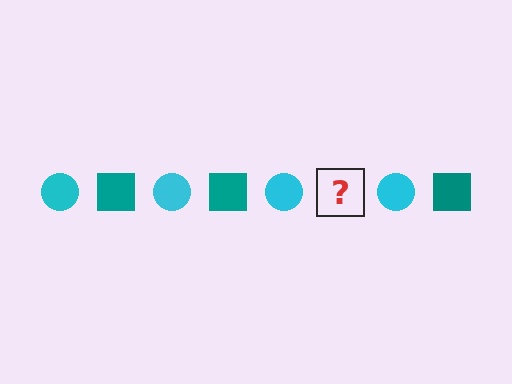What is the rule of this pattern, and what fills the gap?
The rule is that the pattern alternates between cyan circle and teal square. The gap should be filled with a teal square.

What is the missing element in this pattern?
The missing element is a teal square.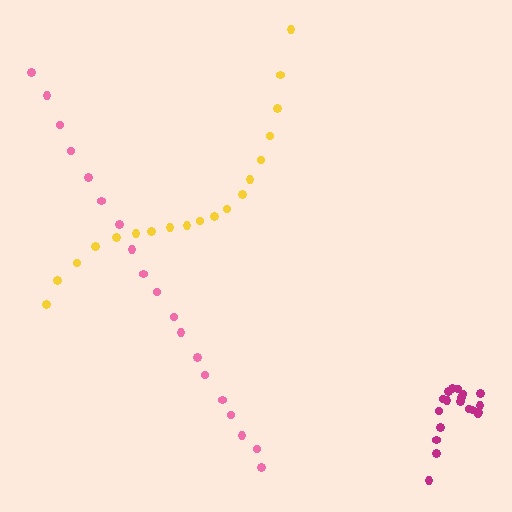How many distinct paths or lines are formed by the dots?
There are 3 distinct paths.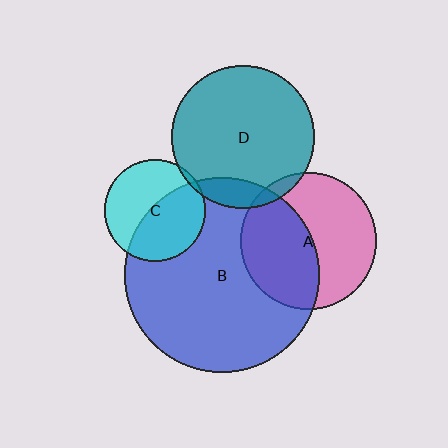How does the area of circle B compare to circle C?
Approximately 3.7 times.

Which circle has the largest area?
Circle B (blue).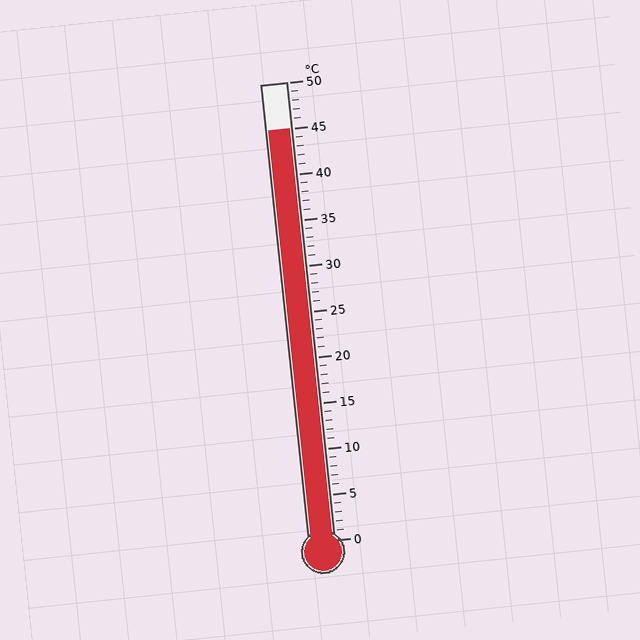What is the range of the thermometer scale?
The thermometer scale ranges from 0°C to 50°C.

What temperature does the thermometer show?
The thermometer shows approximately 45°C.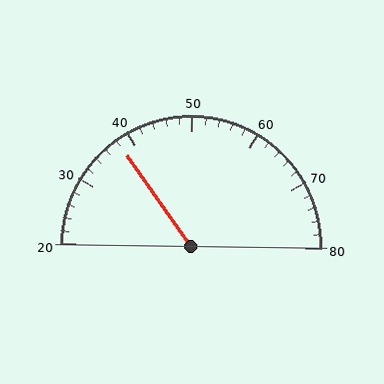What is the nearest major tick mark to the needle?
The nearest major tick mark is 40.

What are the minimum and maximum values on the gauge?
The gauge ranges from 20 to 80.